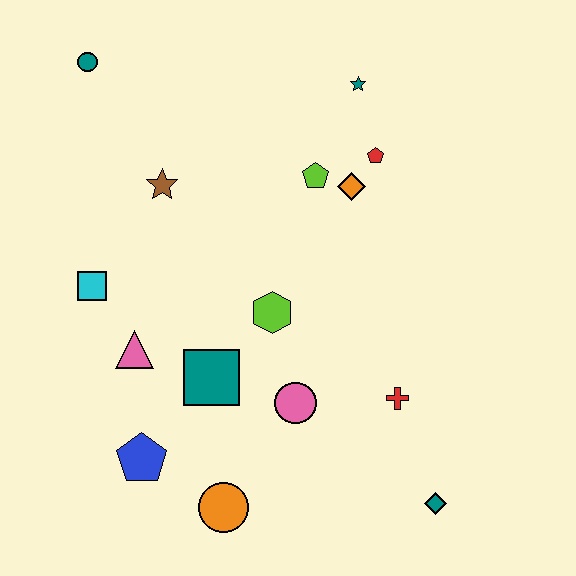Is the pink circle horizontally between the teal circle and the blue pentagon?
No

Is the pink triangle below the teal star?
Yes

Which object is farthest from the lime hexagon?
The teal circle is farthest from the lime hexagon.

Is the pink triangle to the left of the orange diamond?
Yes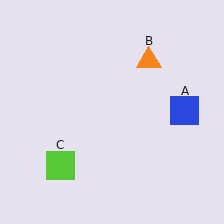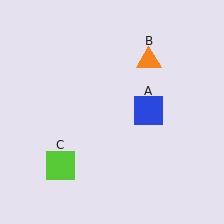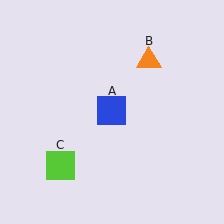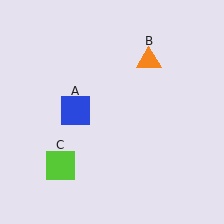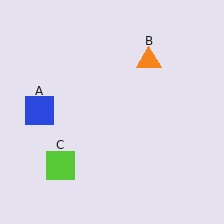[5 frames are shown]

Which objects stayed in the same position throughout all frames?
Orange triangle (object B) and lime square (object C) remained stationary.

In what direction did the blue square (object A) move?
The blue square (object A) moved left.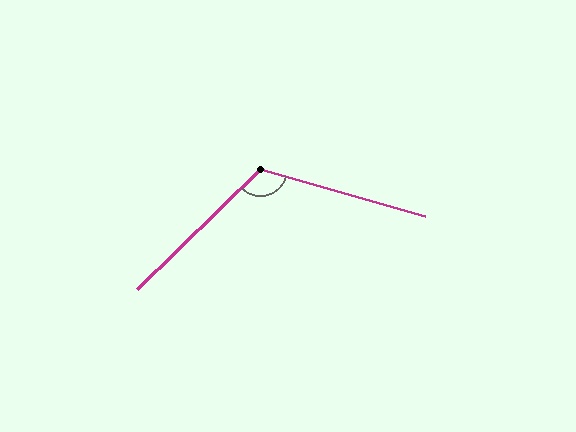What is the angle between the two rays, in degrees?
Approximately 120 degrees.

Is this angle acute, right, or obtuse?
It is obtuse.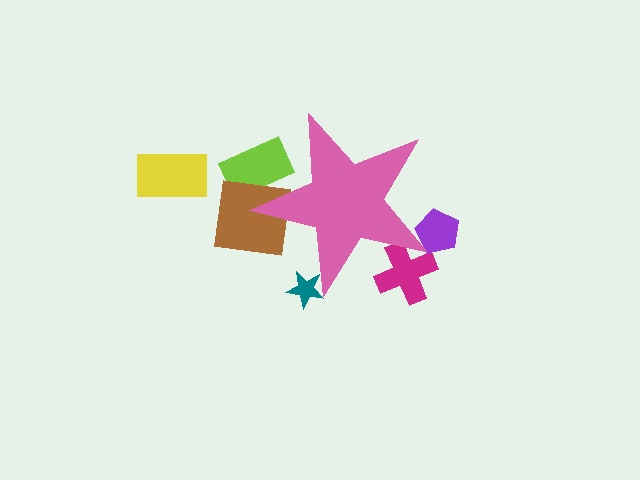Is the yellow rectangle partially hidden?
No, the yellow rectangle is fully visible.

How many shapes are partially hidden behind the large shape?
5 shapes are partially hidden.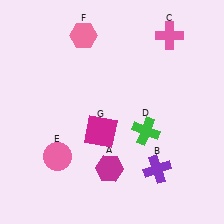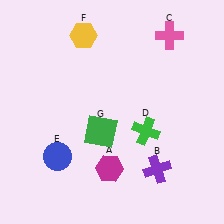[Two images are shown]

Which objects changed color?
E changed from pink to blue. F changed from pink to yellow. G changed from magenta to green.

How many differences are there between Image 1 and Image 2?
There are 3 differences between the two images.